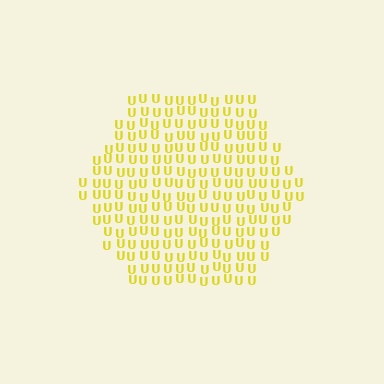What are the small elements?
The small elements are letter U's.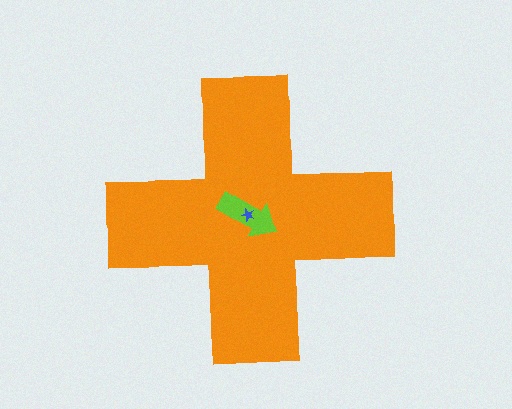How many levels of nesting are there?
3.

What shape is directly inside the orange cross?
The lime arrow.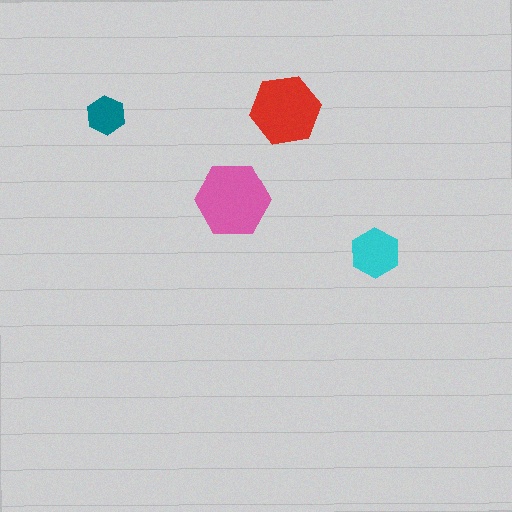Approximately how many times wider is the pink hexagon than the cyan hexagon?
About 1.5 times wider.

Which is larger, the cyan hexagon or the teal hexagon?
The cyan one.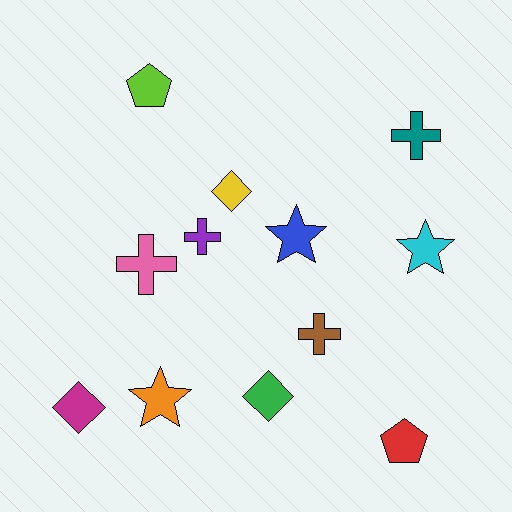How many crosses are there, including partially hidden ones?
There are 4 crosses.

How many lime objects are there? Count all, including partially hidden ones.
There is 1 lime object.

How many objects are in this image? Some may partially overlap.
There are 12 objects.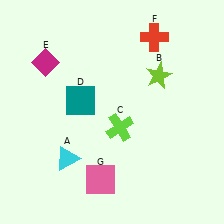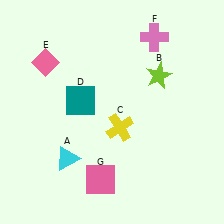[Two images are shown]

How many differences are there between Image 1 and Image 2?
There are 3 differences between the two images.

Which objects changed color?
C changed from lime to yellow. E changed from magenta to pink. F changed from red to pink.